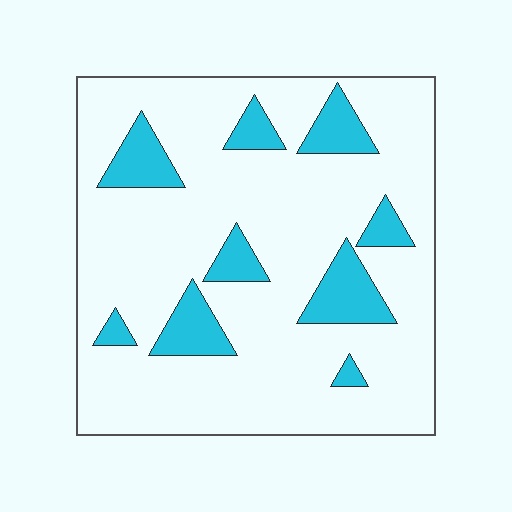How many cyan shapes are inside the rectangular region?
9.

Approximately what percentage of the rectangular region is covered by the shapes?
Approximately 15%.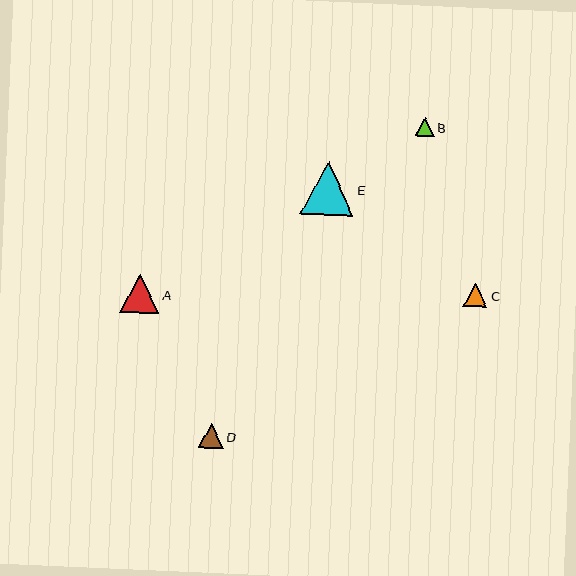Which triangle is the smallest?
Triangle B is the smallest with a size of approximately 19 pixels.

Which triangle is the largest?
Triangle E is the largest with a size of approximately 53 pixels.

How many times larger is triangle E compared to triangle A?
Triangle E is approximately 1.4 times the size of triangle A.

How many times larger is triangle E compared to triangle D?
Triangle E is approximately 2.1 times the size of triangle D.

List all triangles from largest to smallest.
From largest to smallest: E, A, D, C, B.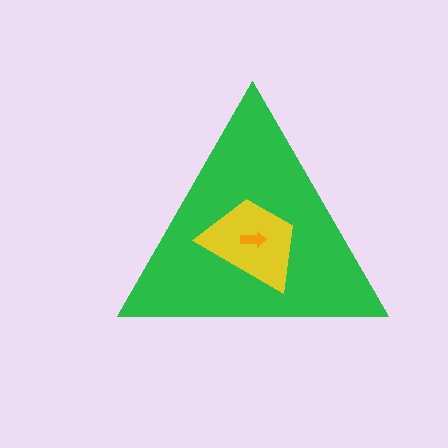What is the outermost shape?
The green triangle.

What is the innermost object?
The orange arrow.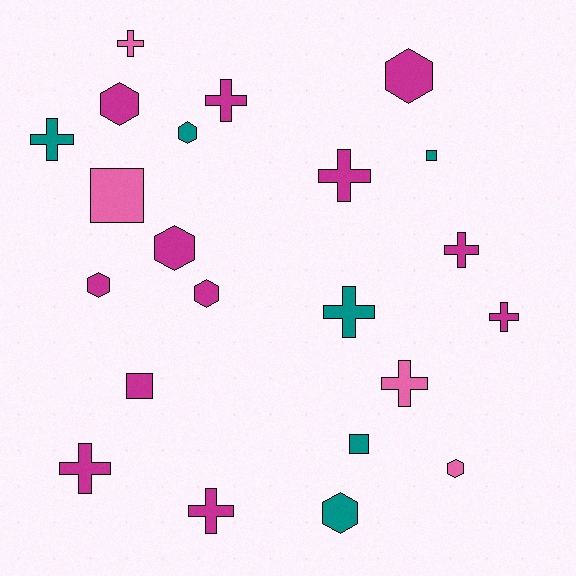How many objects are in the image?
There are 22 objects.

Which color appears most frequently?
Magenta, with 12 objects.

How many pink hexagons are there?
There is 1 pink hexagon.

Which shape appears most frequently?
Cross, with 10 objects.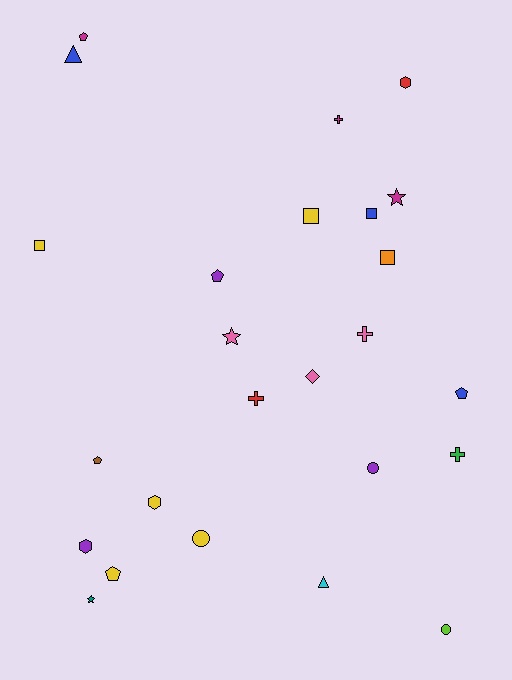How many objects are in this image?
There are 25 objects.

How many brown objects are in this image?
There is 1 brown object.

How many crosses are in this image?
There are 4 crosses.